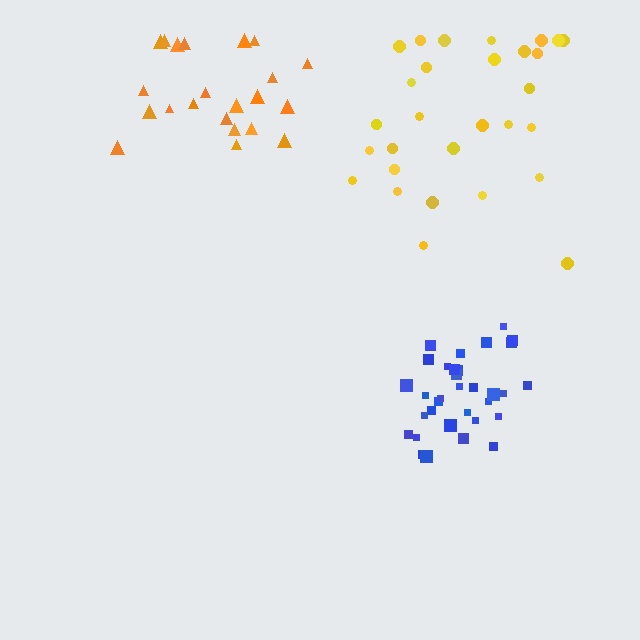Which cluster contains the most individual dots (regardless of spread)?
Blue (33).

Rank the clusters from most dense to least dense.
blue, orange, yellow.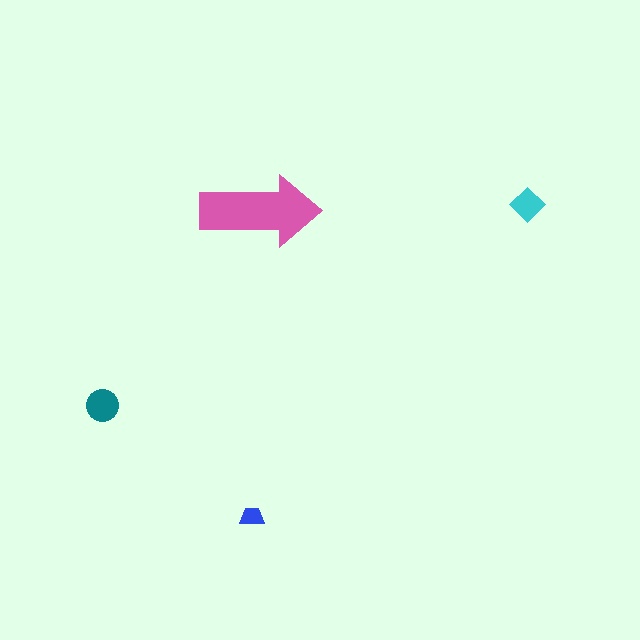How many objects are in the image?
There are 4 objects in the image.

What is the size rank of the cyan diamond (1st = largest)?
3rd.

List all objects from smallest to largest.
The blue trapezoid, the cyan diamond, the teal circle, the pink arrow.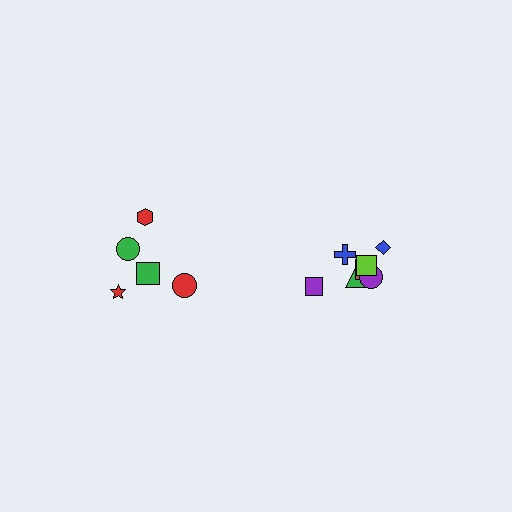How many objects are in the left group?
There are 5 objects.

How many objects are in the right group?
There are 7 objects.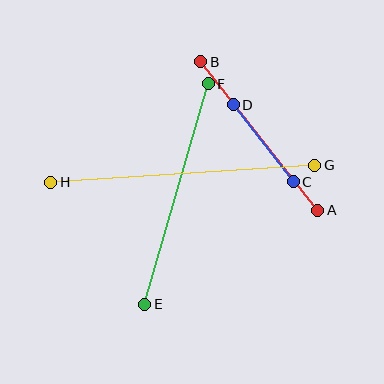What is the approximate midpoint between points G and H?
The midpoint is at approximately (183, 174) pixels.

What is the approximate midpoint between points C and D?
The midpoint is at approximately (263, 143) pixels.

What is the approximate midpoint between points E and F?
The midpoint is at approximately (177, 194) pixels.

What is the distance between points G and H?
The distance is approximately 265 pixels.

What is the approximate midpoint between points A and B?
The midpoint is at approximately (259, 136) pixels.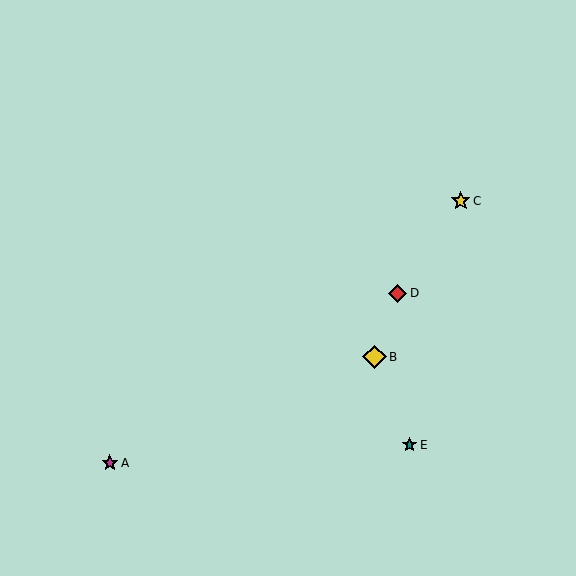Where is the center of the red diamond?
The center of the red diamond is at (398, 293).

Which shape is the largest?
The yellow diamond (labeled B) is the largest.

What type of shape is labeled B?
Shape B is a yellow diamond.